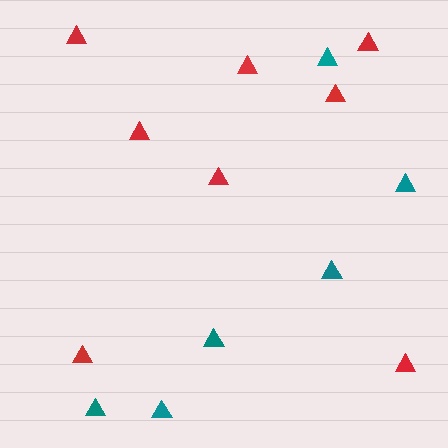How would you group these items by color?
There are 2 groups: one group of teal triangles (6) and one group of red triangles (8).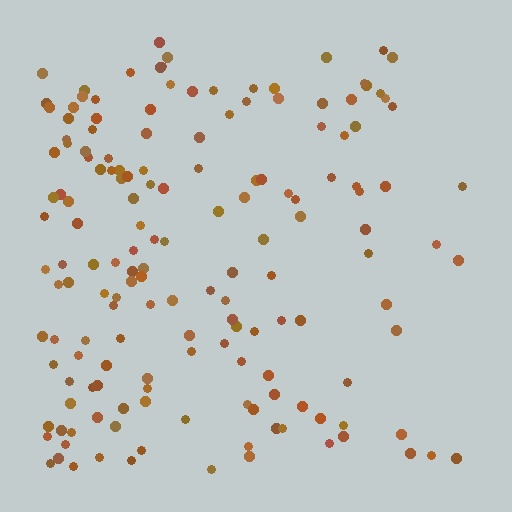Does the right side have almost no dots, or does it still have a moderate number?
Still a moderate number, just noticeably fewer than the left.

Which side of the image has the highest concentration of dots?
The left.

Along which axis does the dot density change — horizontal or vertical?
Horizontal.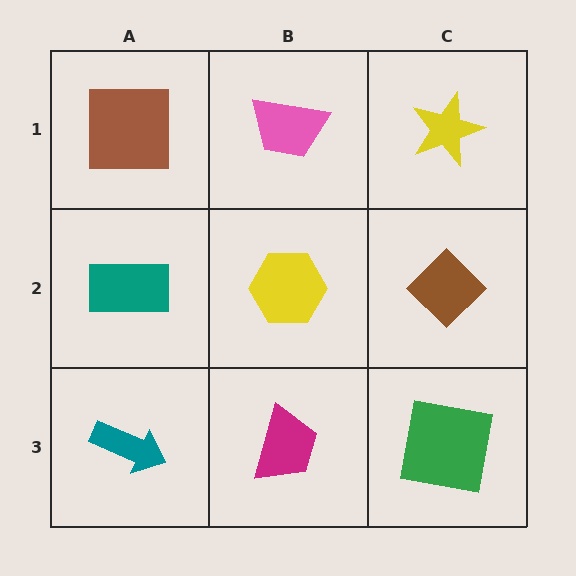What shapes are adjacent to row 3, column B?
A yellow hexagon (row 2, column B), a teal arrow (row 3, column A), a green square (row 3, column C).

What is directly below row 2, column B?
A magenta trapezoid.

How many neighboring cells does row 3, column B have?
3.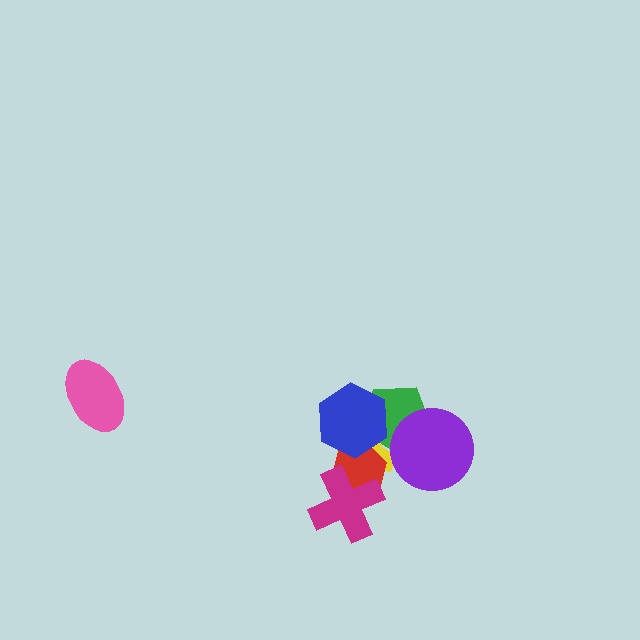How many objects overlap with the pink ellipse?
0 objects overlap with the pink ellipse.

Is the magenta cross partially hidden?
No, no other shape covers it.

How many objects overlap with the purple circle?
2 objects overlap with the purple circle.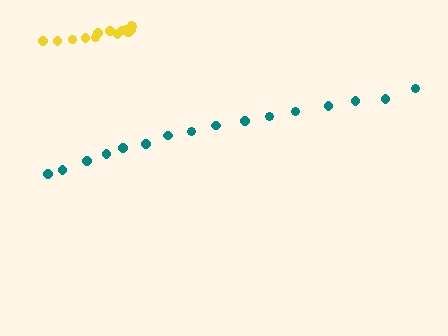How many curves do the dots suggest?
There are 2 distinct paths.